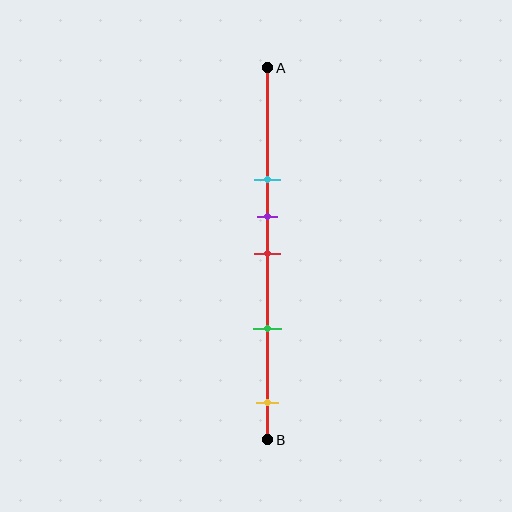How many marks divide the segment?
There are 5 marks dividing the segment.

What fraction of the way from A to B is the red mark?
The red mark is approximately 50% (0.5) of the way from A to B.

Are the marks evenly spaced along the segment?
No, the marks are not evenly spaced.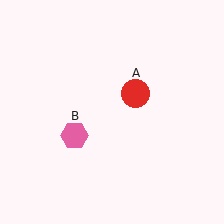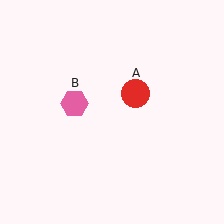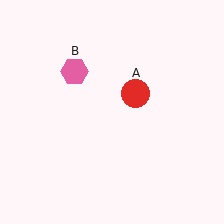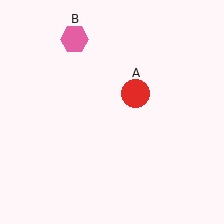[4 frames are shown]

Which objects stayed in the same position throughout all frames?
Red circle (object A) remained stationary.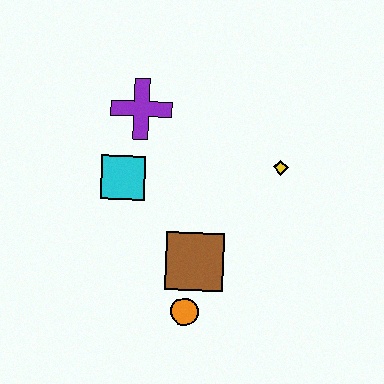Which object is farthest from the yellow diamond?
The orange circle is farthest from the yellow diamond.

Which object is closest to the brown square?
The orange circle is closest to the brown square.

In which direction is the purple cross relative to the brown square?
The purple cross is above the brown square.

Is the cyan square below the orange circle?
No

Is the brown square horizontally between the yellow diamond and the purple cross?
Yes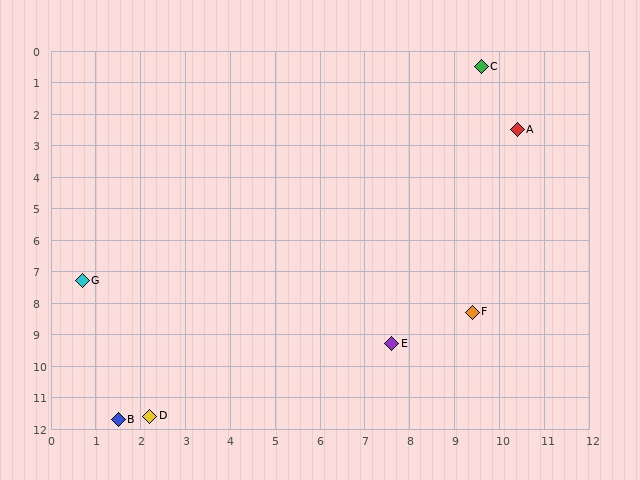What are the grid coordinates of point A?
Point A is at approximately (10.4, 2.5).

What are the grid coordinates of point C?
Point C is at approximately (9.6, 0.5).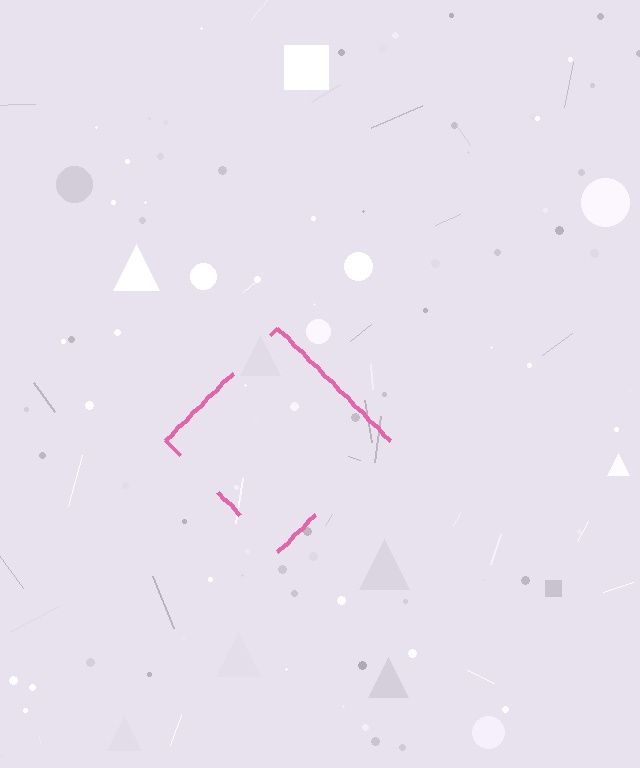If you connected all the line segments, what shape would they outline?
They would outline a diamond.